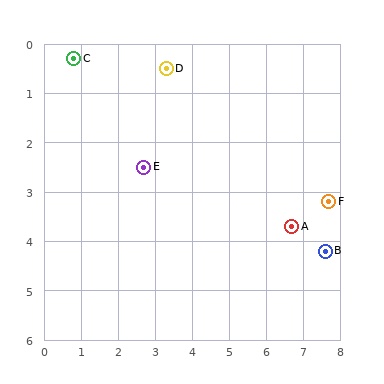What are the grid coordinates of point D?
Point D is at approximately (3.3, 0.5).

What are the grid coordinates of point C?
Point C is at approximately (0.8, 0.3).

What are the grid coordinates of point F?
Point F is at approximately (7.7, 3.2).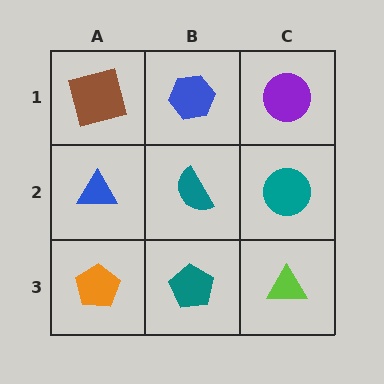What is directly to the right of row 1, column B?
A purple circle.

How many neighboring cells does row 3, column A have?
2.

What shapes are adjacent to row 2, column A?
A brown square (row 1, column A), an orange pentagon (row 3, column A), a teal semicircle (row 2, column B).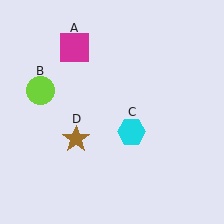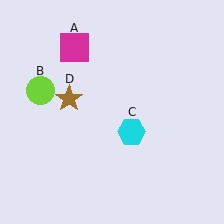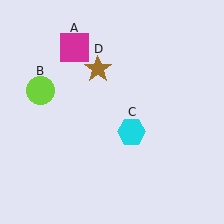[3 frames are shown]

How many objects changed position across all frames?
1 object changed position: brown star (object D).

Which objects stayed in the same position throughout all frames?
Magenta square (object A) and lime circle (object B) and cyan hexagon (object C) remained stationary.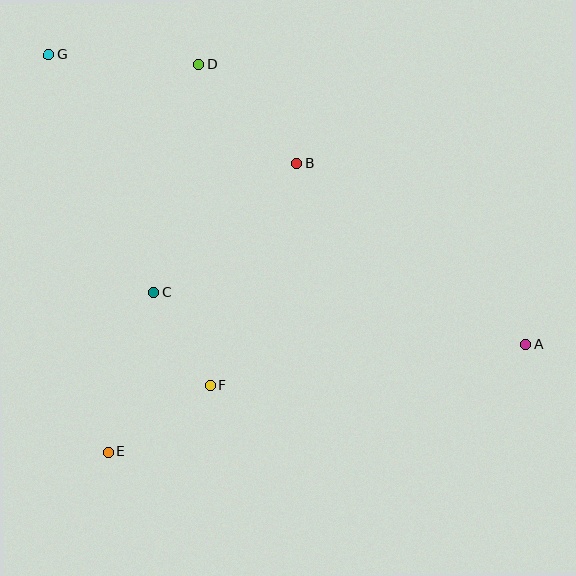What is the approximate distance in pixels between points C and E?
The distance between C and E is approximately 166 pixels.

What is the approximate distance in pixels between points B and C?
The distance between B and C is approximately 193 pixels.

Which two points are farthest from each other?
Points A and G are farthest from each other.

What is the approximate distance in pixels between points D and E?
The distance between D and E is approximately 398 pixels.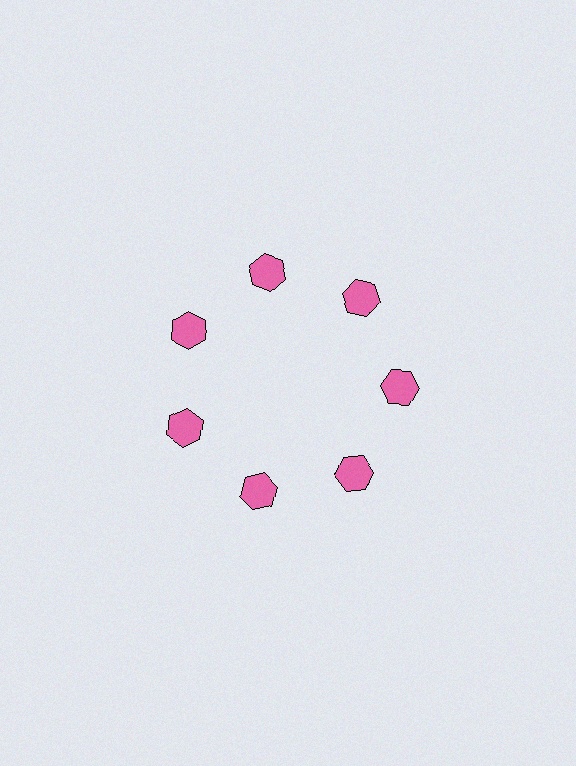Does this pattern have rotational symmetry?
Yes, this pattern has 7-fold rotational symmetry. It looks the same after rotating 51 degrees around the center.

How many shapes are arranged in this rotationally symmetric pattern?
There are 7 shapes, arranged in 7 groups of 1.